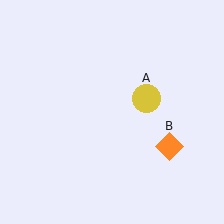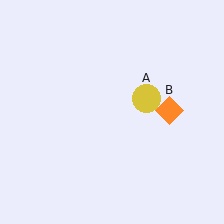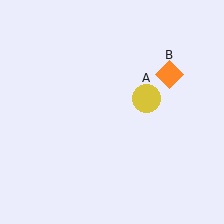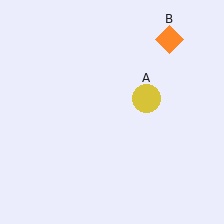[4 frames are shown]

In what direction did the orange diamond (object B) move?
The orange diamond (object B) moved up.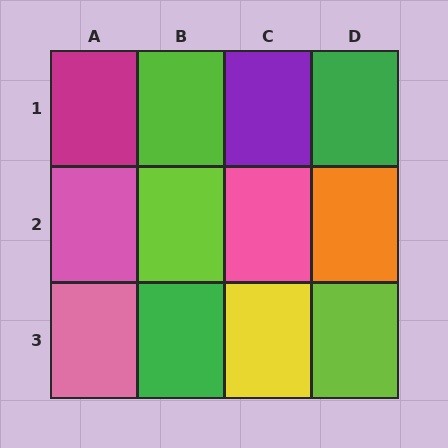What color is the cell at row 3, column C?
Yellow.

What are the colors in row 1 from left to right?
Magenta, lime, purple, green.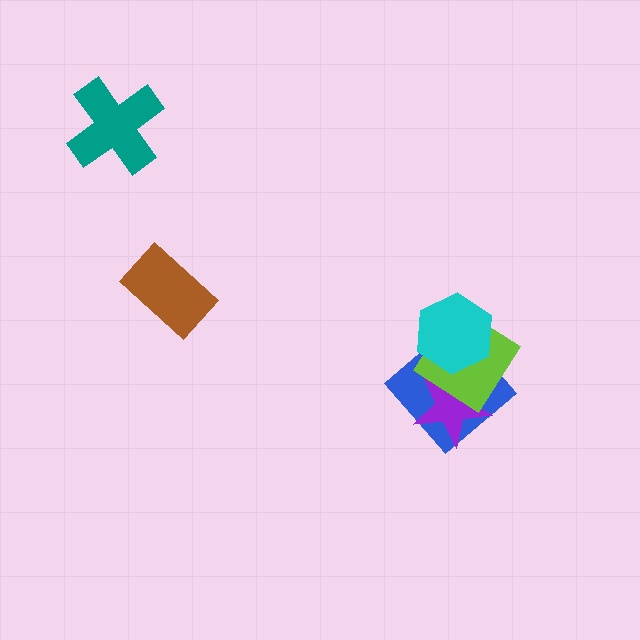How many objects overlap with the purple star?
3 objects overlap with the purple star.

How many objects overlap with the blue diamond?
3 objects overlap with the blue diamond.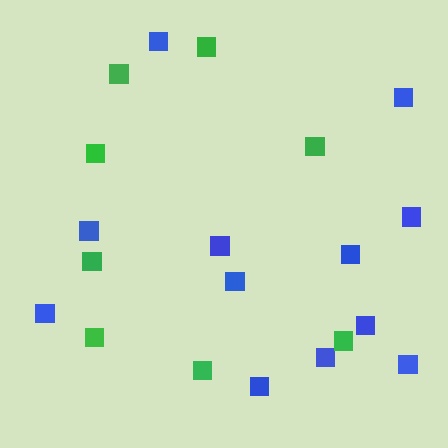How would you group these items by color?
There are 2 groups: one group of blue squares (12) and one group of green squares (8).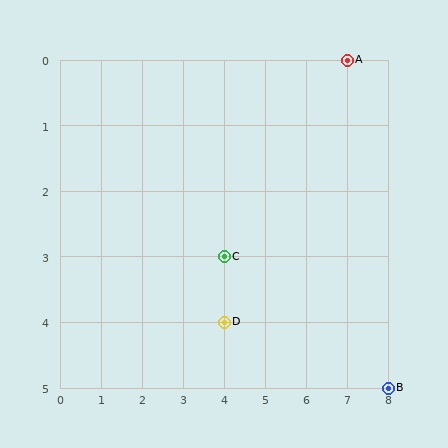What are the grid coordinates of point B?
Point B is at grid coordinates (8, 5).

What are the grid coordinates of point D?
Point D is at grid coordinates (4, 4).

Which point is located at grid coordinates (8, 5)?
Point B is at (8, 5).